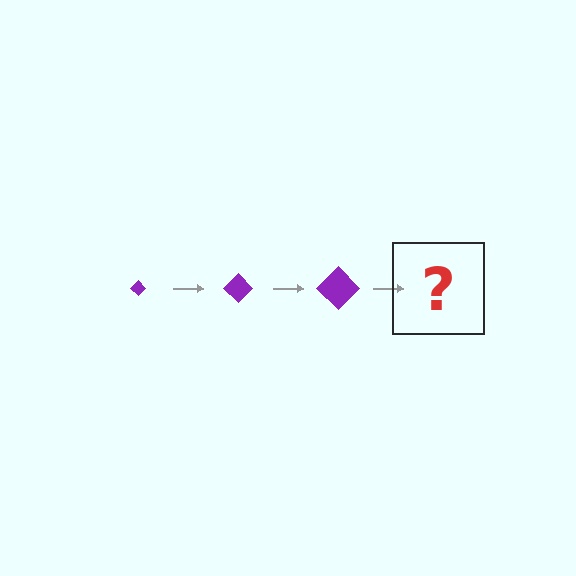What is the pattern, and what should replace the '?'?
The pattern is that the diamond gets progressively larger each step. The '?' should be a purple diamond, larger than the previous one.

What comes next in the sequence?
The next element should be a purple diamond, larger than the previous one.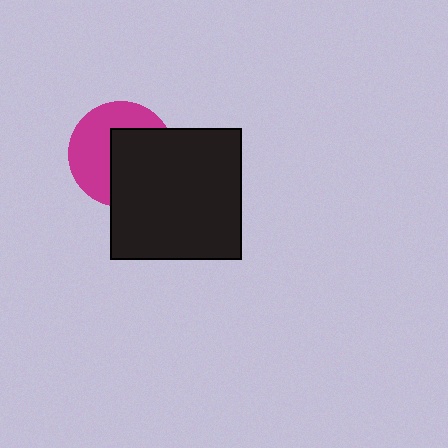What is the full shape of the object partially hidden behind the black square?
The partially hidden object is a magenta circle.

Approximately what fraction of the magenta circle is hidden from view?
Roughly 51% of the magenta circle is hidden behind the black square.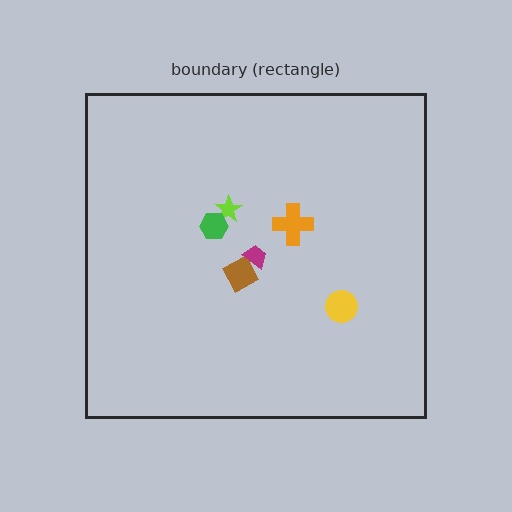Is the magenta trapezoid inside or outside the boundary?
Inside.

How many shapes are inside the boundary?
6 inside, 0 outside.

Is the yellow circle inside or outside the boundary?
Inside.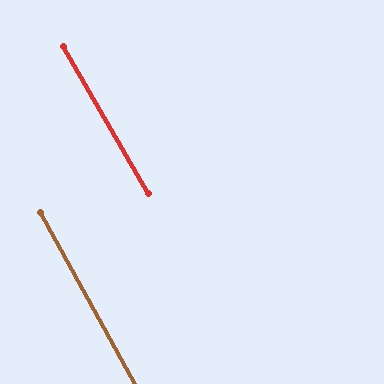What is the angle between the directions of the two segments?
Approximately 1 degree.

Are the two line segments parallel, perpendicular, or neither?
Parallel — their directions differ by only 0.9°.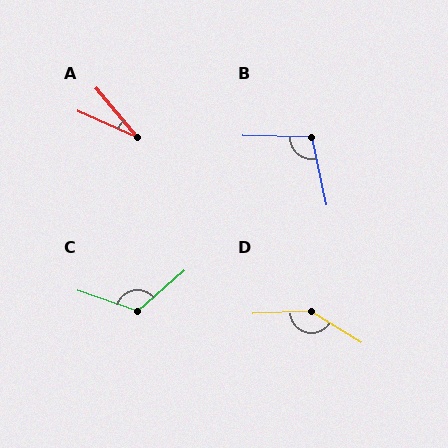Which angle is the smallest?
A, at approximately 26 degrees.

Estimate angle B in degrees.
Approximately 104 degrees.